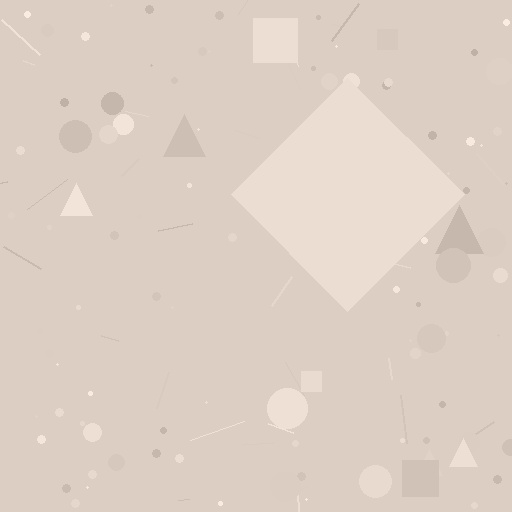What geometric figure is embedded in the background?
A diamond is embedded in the background.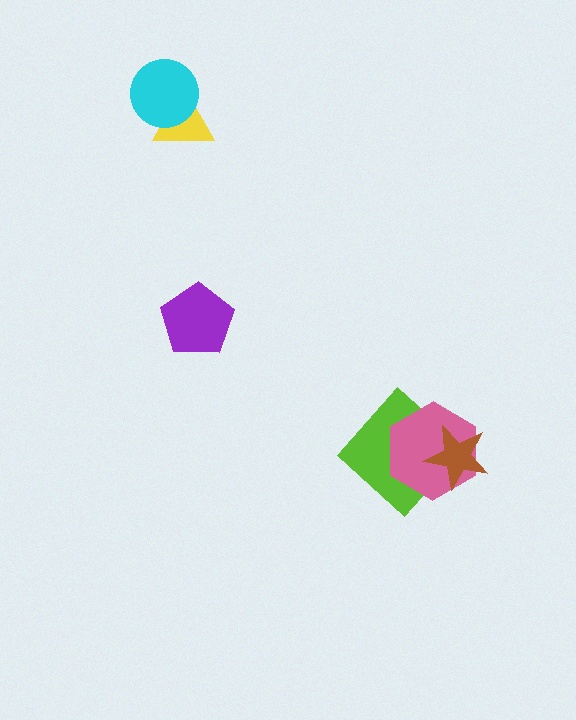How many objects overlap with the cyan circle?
1 object overlaps with the cyan circle.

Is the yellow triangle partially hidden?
Yes, it is partially covered by another shape.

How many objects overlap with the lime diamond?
2 objects overlap with the lime diamond.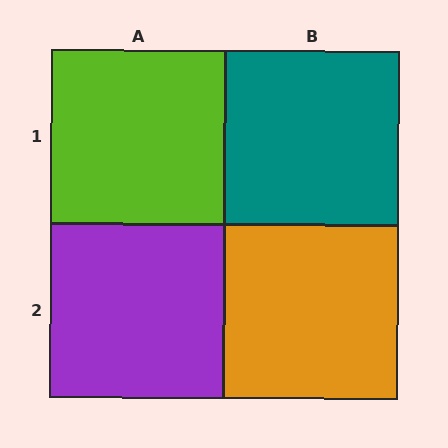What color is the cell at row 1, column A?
Lime.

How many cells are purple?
1 cell is purple.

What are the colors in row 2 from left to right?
Purple, orange.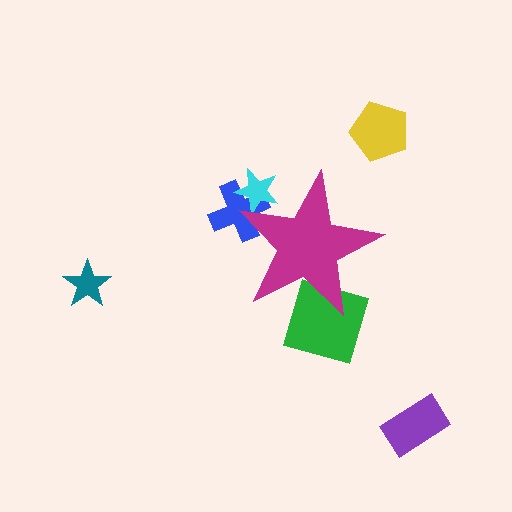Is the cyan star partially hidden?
Yes, the cyan star is partially hidden behind the magenta star.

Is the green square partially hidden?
Yes, the green square is partially hidden behind the magenta star.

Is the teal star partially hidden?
No, the teal star is fully visible.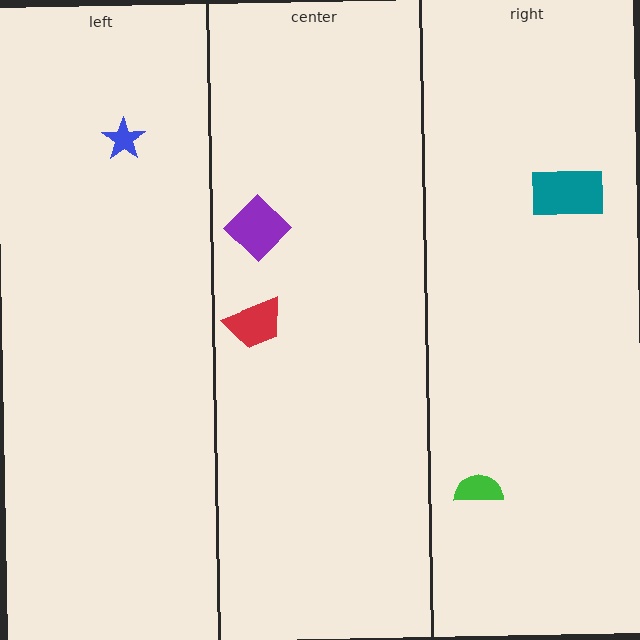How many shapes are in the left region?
1.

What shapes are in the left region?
The blue star.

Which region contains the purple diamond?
The center region.